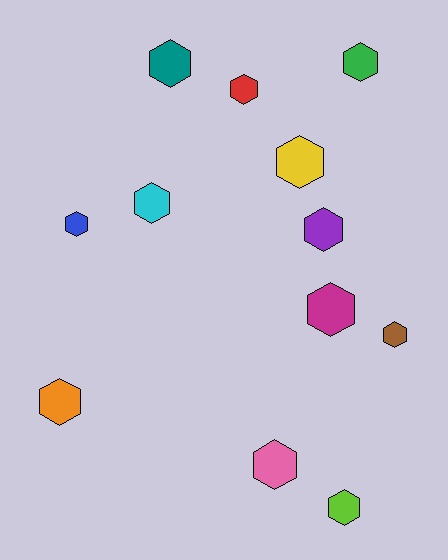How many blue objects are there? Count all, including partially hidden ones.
There is 1 blue object.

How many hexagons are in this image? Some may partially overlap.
There are 12 hexagons.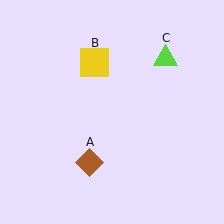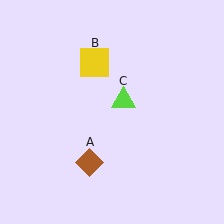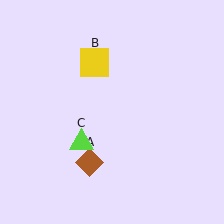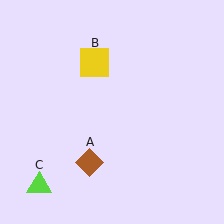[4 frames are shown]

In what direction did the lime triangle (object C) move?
The lime triangle (object C) moved down and to the left.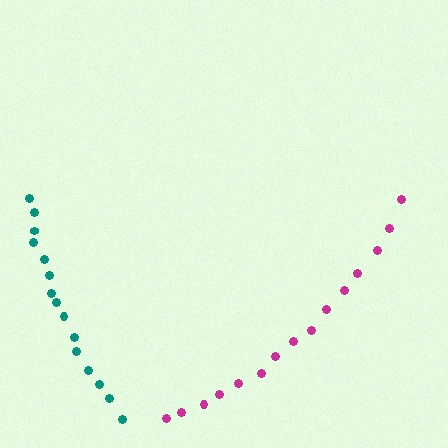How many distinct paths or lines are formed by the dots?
There are 2 distinct paths.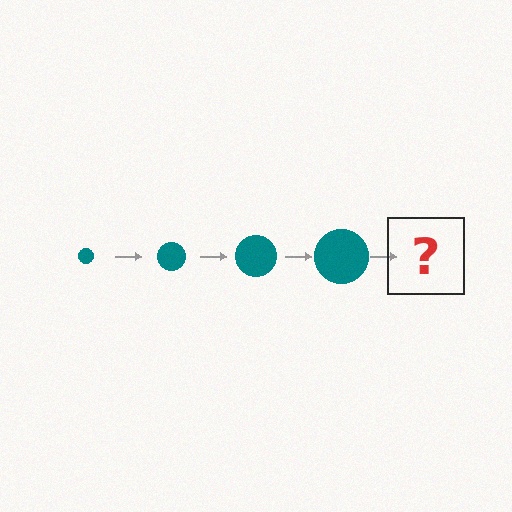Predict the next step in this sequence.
The next step is a teal circle, larger than the previous one.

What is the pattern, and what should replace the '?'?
The pattern is that the circle gets progressively larger each step. The '?' should be a teal circle, larger than the previous one.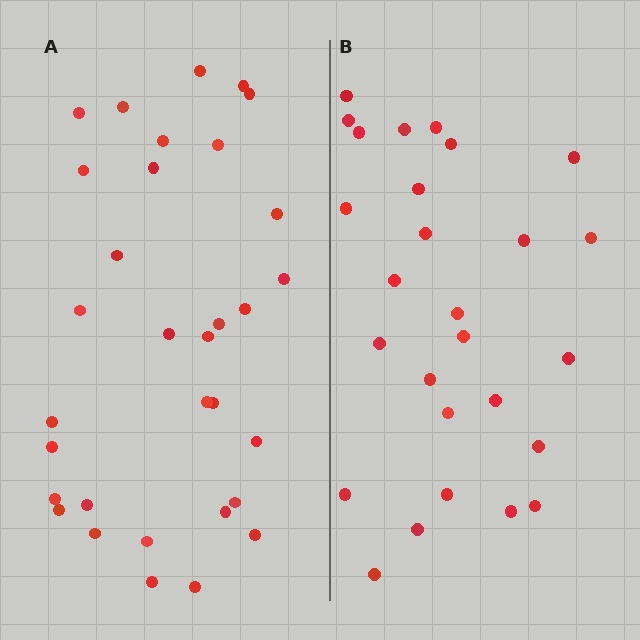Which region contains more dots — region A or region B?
Region A (the left region) has more dots.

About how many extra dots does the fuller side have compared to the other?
Region A has about 5 more dots than region B.